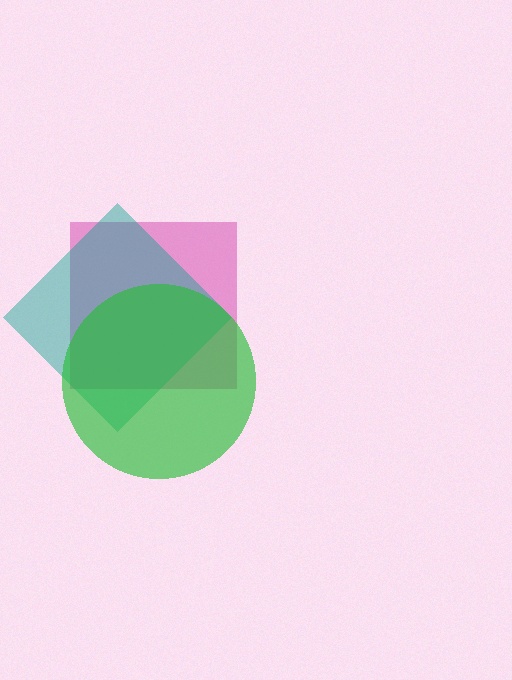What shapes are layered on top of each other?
The layered shapes are: a magenta square, a teal diamond, a green circle.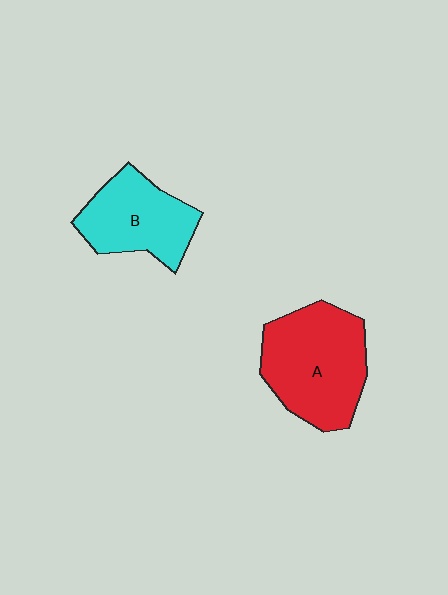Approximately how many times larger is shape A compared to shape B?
Approximately 1.4 times.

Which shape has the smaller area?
Shape B (cyan).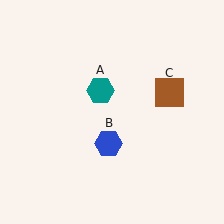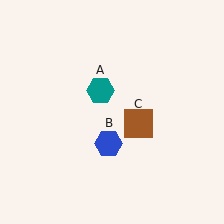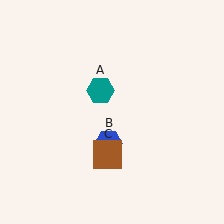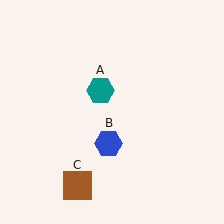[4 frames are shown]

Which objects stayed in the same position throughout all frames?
Teal hexagon (object A) and blue hexagon (object B) remained stationary.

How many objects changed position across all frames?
1 object changed position: brown square (object C).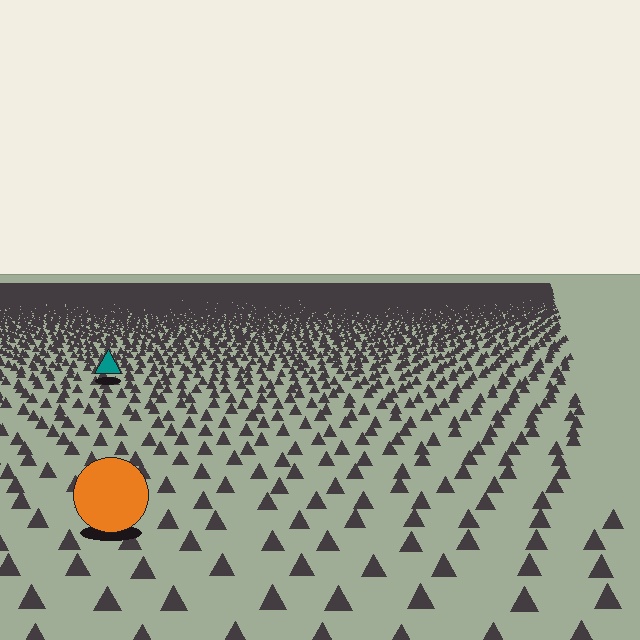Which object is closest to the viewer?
The orange circle is closest. The texture marks near it are larger and more spread out.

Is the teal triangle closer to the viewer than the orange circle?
No. The orange circle is closer — you can tell from the texture gradient: the ground texture is coarser near it.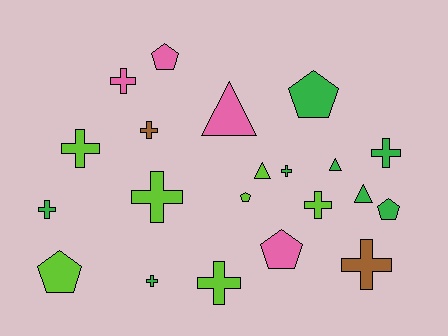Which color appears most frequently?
Green, with 8 objects.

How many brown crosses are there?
There are 2 brown crosses.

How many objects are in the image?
There are 21 objects.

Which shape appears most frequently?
Cross, with 11 objects.